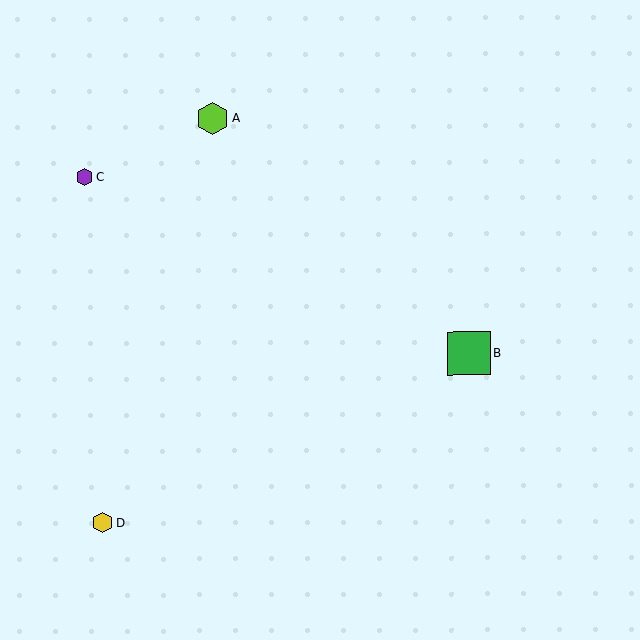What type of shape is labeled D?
Shape D is a yellow hexagon.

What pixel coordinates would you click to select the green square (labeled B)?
Click at (469, 354) to select the green square B.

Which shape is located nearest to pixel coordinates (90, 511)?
The yellow hexagon (labeled D) at (102, 522) is nearest to that location.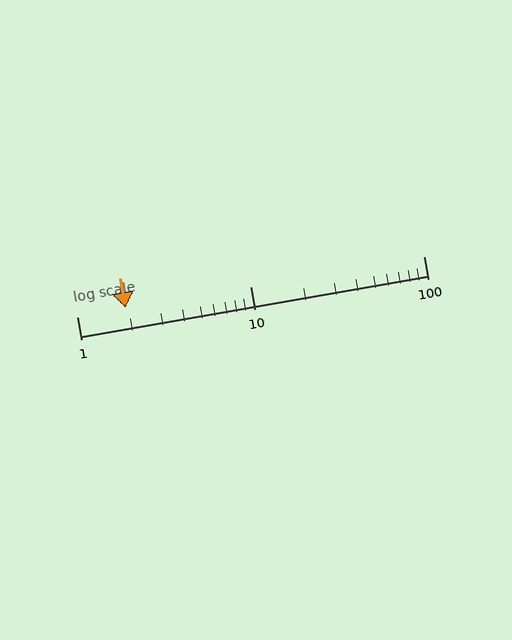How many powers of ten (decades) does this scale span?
The scale spans 2 decades, from 1 to 100.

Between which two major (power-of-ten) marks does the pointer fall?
The pointer is between 1 and 10.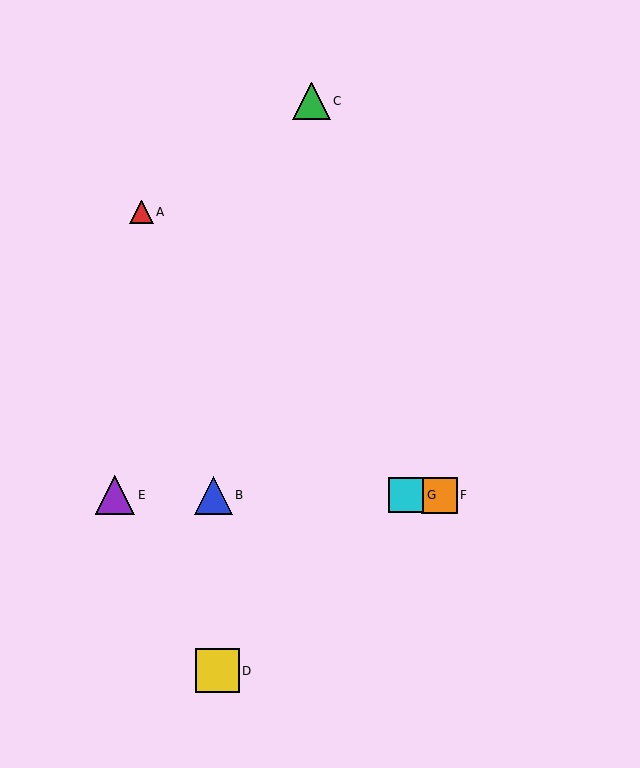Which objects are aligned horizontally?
Objects B, E, F, G are aligned horizontally.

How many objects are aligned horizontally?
4 objects (B, E, F, G) are aligned horizontally.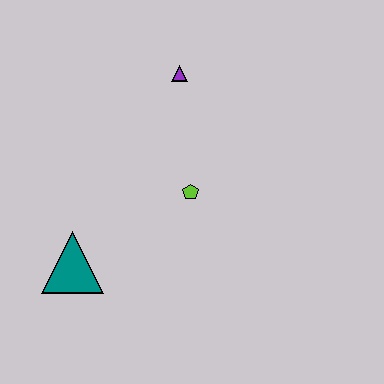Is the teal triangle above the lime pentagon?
No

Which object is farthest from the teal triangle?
The purple triangle is farthest from the teal triangle.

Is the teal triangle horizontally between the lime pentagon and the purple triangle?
No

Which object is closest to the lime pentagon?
The purple triangle is closest to the lime pentagon.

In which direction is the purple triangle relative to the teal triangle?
The purple triangle is above the teal triangle.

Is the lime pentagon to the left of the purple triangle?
No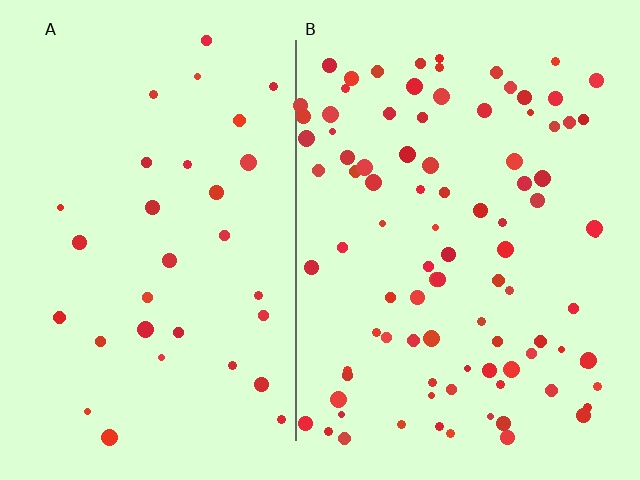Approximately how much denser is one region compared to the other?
Approximately 2.9× — region B over region A.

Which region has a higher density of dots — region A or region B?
B (the right).